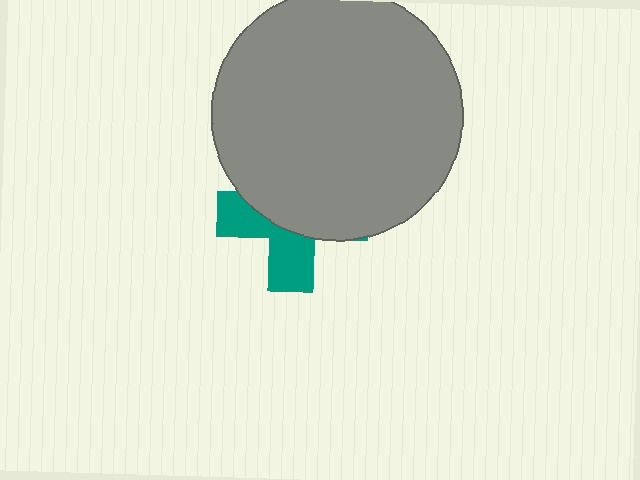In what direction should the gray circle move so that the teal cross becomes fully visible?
The gray circle should move up. That is the shortest direction to clear the overlap and leave the teal cross fully visible.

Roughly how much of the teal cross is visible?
A small part of it is visible (roughly 39%).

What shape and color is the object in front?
The object in front is a gray circle.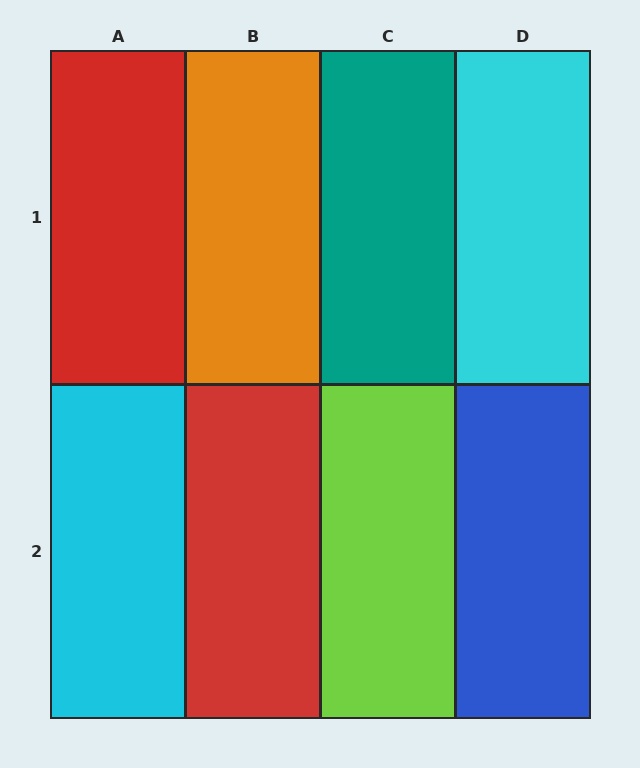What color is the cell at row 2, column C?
Lime.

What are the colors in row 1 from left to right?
Red, orange, teal, cyan.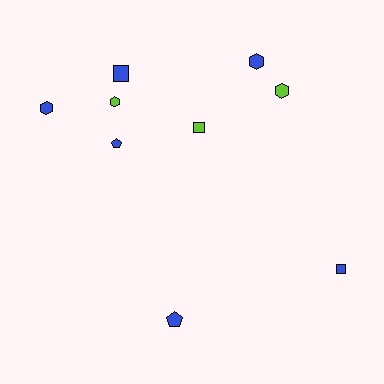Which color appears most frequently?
Blue, with 6 objects.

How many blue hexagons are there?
There are 2 blue hexagons.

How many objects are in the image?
There are 9 objects.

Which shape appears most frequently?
Hexagon, with 4 objects.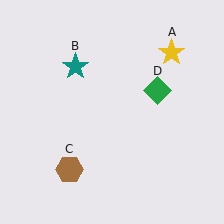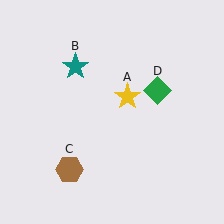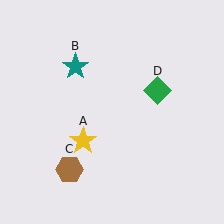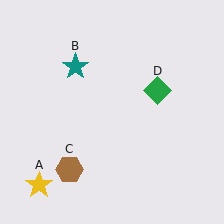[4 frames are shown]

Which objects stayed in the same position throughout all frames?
Teal star (object B) and brown hexagon (object C) and green diamond (object D) remained stationary.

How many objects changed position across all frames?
1 object changed position: yellow star (object A).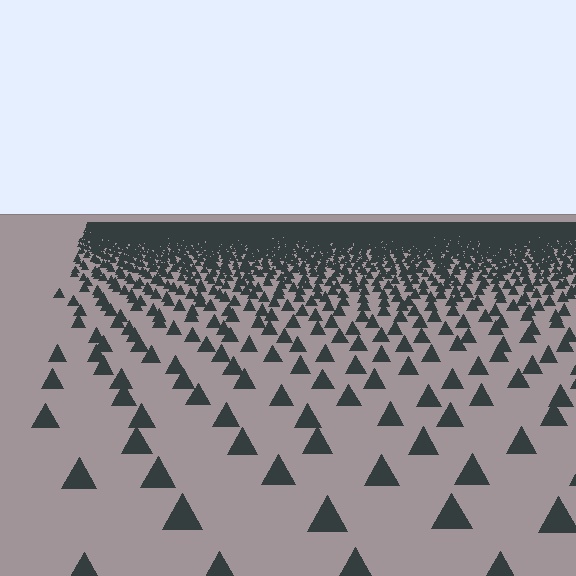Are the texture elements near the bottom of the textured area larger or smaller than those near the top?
Larger. Near the bottom, elements are closer to the viewer and appear at a bigger on-screen size.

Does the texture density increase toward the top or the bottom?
Density increases toward the top.